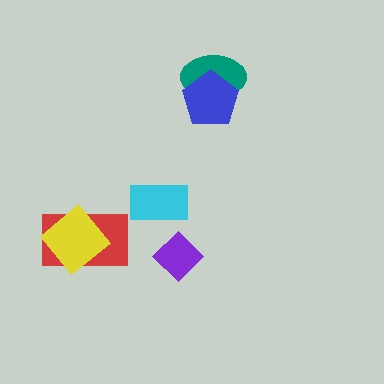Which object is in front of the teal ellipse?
The blue pentagon is in front of the teal ellipse.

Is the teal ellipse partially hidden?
Yes, it is partially covered by another shape.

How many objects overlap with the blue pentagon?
1 object overlaps with the blue pentagon.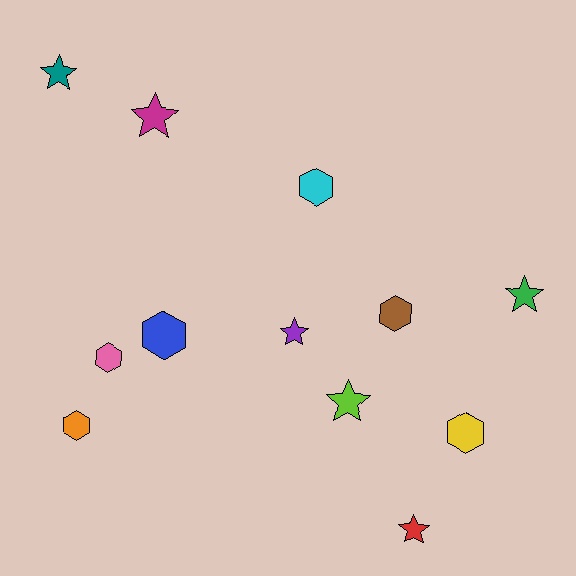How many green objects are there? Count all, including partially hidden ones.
There is 1 green object.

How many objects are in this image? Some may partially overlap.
There are 12 objects.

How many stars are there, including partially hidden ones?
There are 6 stars.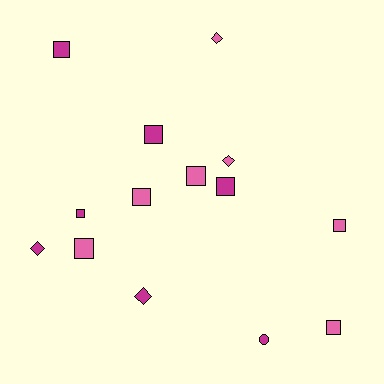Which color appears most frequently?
Magenta, with 7 objects.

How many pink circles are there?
There are no pink circles.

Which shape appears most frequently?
Square, with 9 objects.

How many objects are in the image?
There are 14 objects.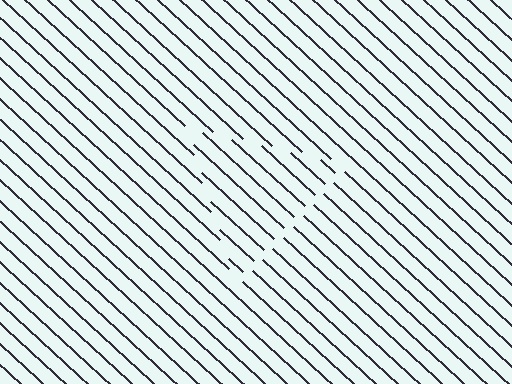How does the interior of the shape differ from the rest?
The interior of the shape contains the same grating, shifted by half a period — the contour is defined by the phase discontinuity where line-ends from the inner and outer gratings abut.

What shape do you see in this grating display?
An illusory triangle. The interior of the shape contains the same grating, shifted by half a period — the contour is defined by the phase discontinuity where line-ends from the inner and outer gratings abut.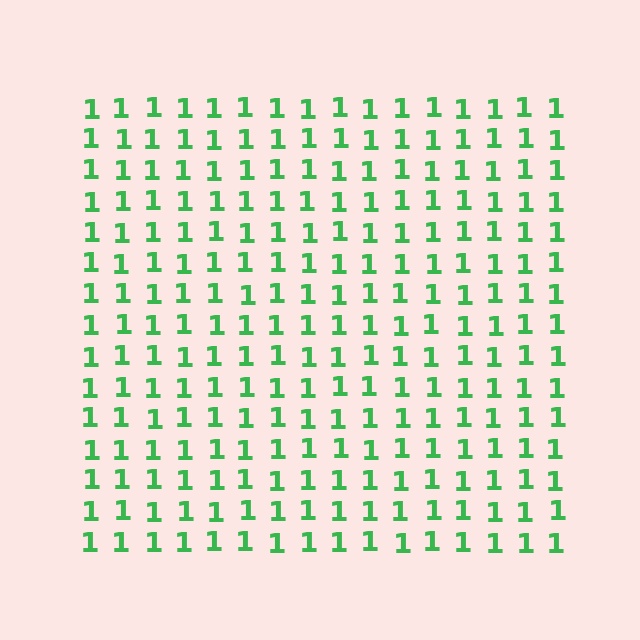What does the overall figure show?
The overall figure shows a square.